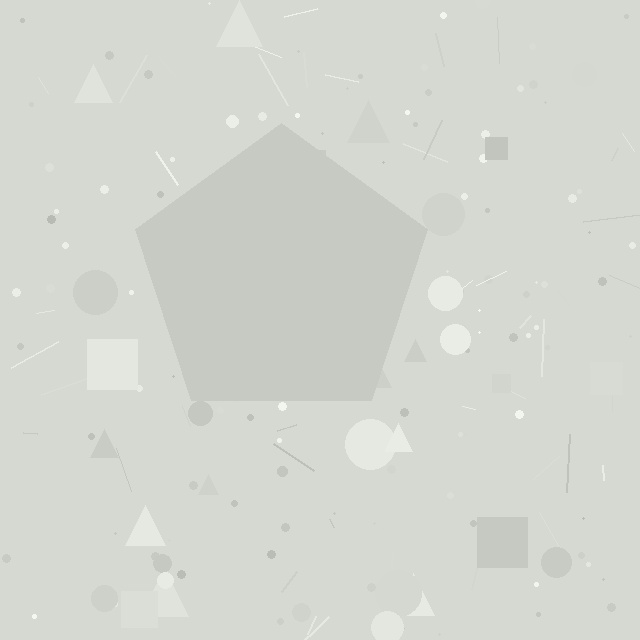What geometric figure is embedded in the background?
A pentagon is embedded in the background.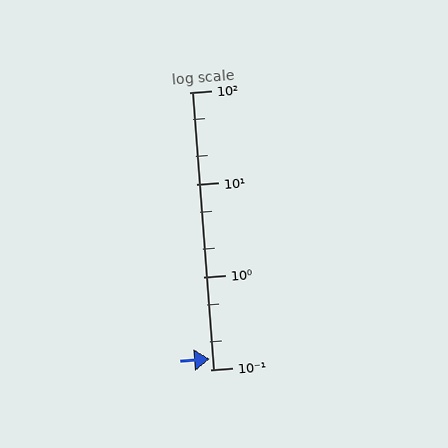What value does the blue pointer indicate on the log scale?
The pointer indicates approximately 0.13.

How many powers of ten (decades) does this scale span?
The scale spans 3 decades, from 0.1 to 100.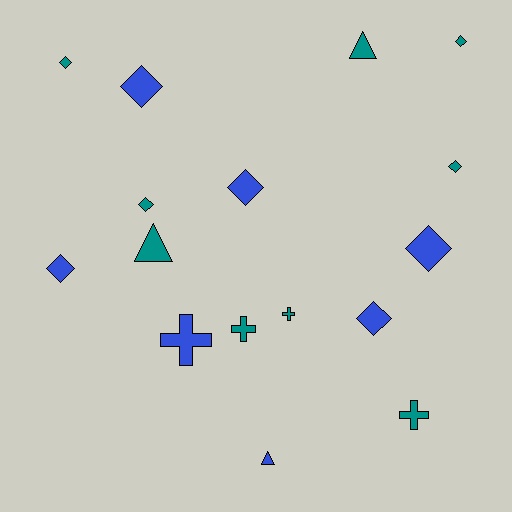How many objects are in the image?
There are 16 objects.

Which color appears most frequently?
Teal, with 9 objects.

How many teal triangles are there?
There are 2 teal triangles.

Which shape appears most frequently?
Diamond, with 9 objects.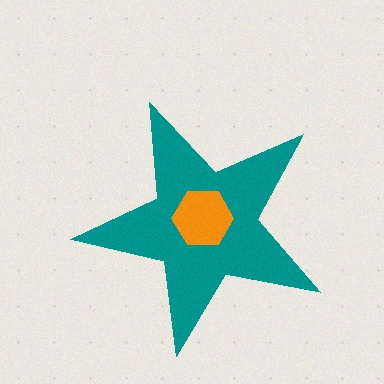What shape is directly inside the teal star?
The orange hexagon.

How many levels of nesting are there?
2.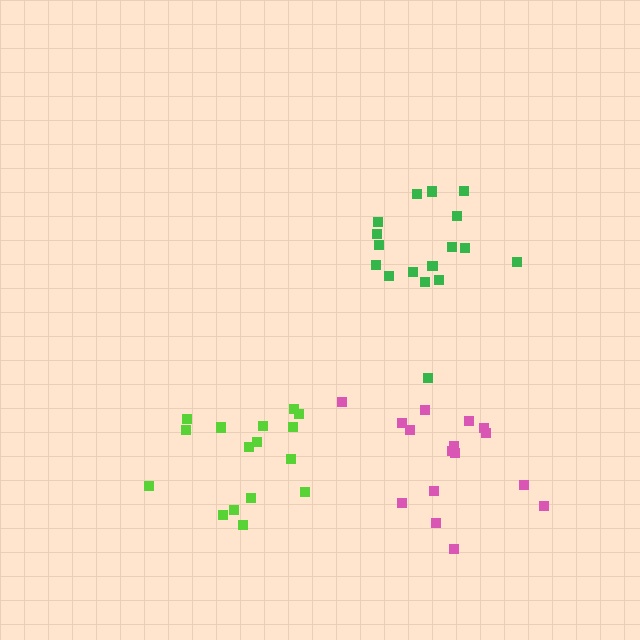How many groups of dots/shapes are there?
There are 3 groups.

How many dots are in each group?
Group 1: 16 dots, Group 2: 17 dots, Group 3: 16 dots (49 total).